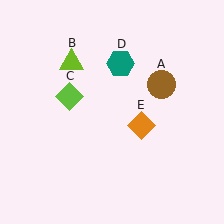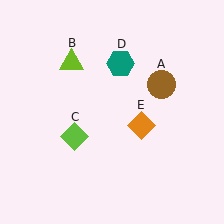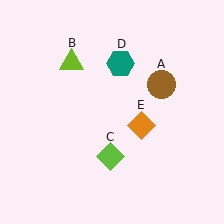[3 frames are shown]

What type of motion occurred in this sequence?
The lime diamond (object C) rotated counterclockwise around the center of the scene.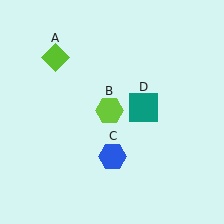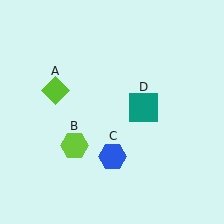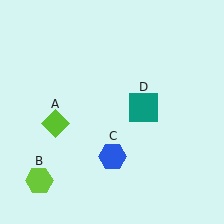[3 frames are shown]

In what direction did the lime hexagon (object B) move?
The lime hexagon (object B) moved down and to the left.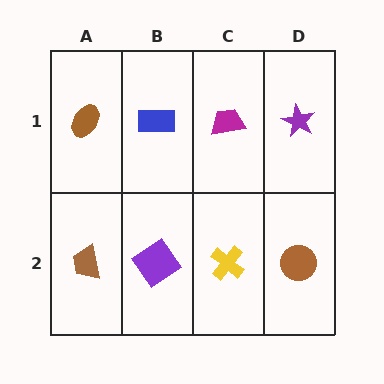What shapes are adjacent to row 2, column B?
A blue rectangle (row 1, column B), a brown trapezoid (row 2, column A), a yellow cross (row 2, column C).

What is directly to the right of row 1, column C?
A purple star.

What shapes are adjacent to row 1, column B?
A purple diamond (row 2, column B), a brown ellipse (row 1, column A), a magenta trapezoid (row 1, column C).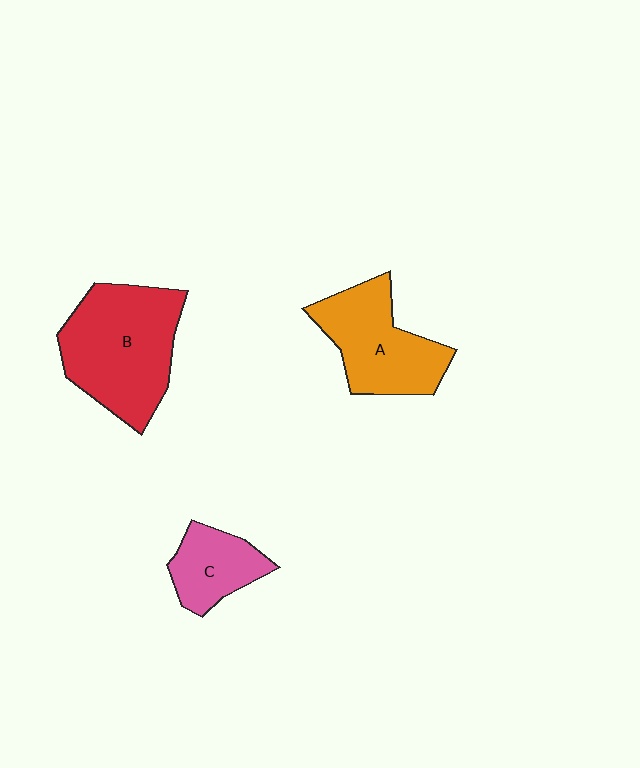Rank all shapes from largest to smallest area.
From largest to smallest: B (red), A (orange), C (pink).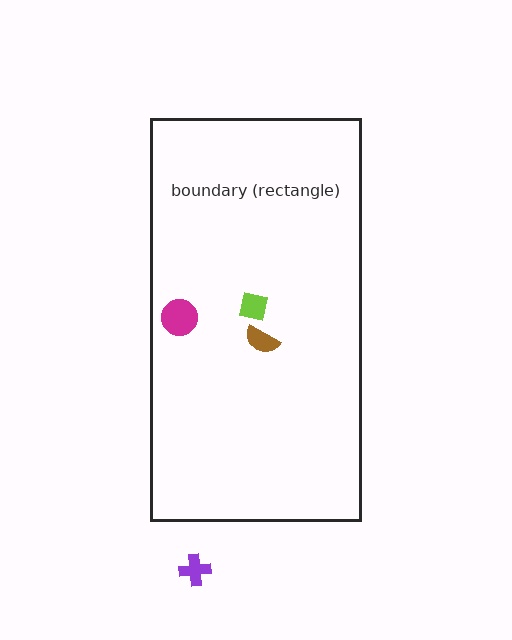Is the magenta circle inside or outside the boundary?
Inside.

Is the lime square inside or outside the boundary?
Inside.